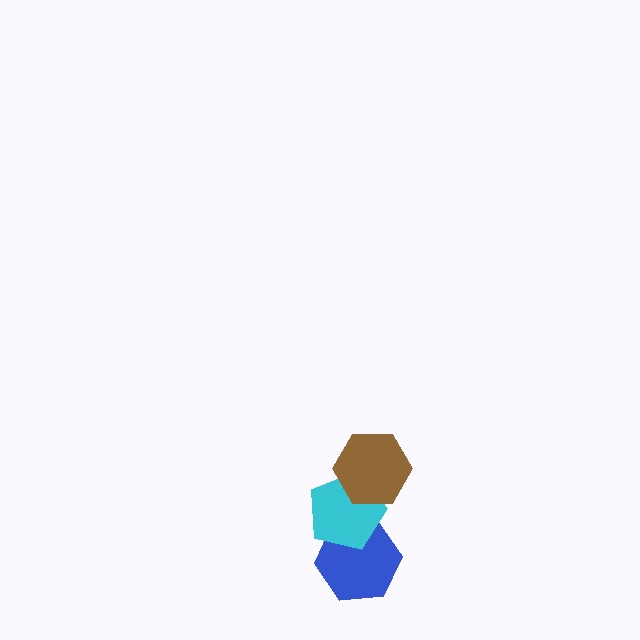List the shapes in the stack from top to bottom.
From top to bottom: the brown hexagon, the cyan pentagon, the blue hexagon.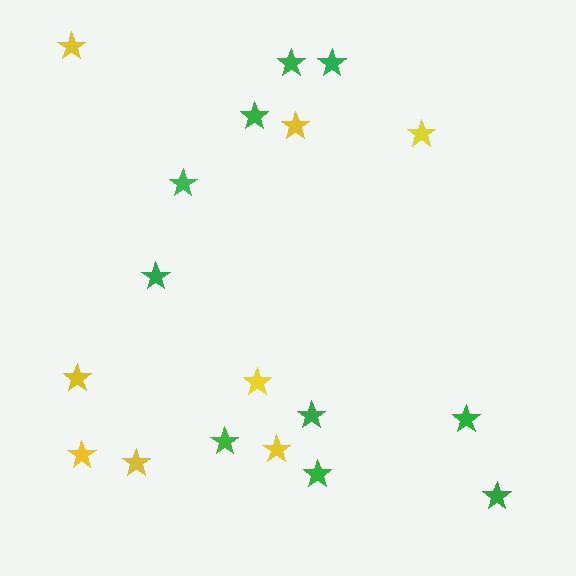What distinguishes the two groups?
There are 2 groups: one group of yellow stars (8) and one group of green stars (10).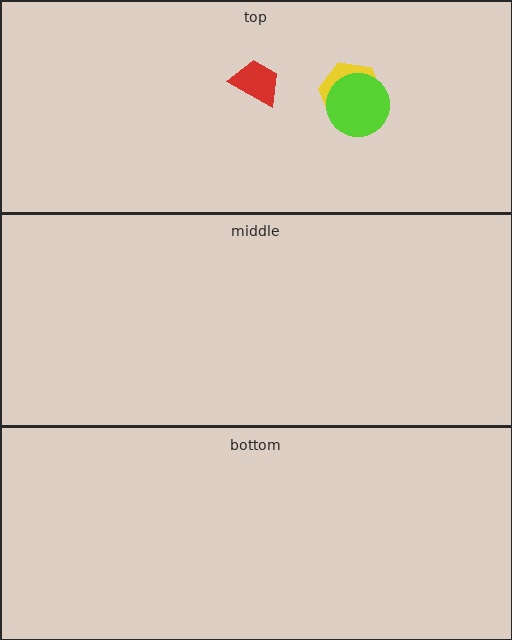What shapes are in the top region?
The yellow hexagon, the lime circle, the red trapezoid.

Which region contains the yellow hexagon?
The top region.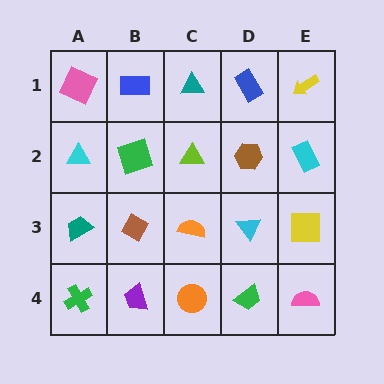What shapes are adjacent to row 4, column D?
A cyan triangle (row 3, column D), an orange circle (row 4, column C), a pink semicircle (row 4, column E).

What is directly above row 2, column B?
A blue rectangle.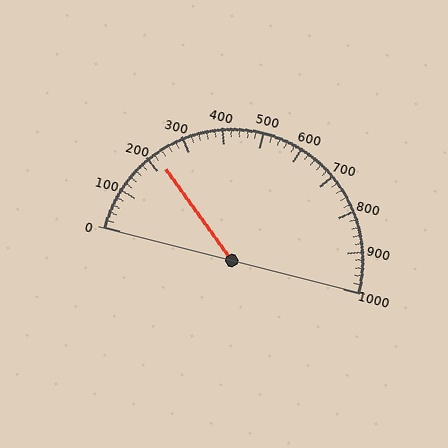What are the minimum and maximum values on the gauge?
The gauge ranges from 0 to 1000.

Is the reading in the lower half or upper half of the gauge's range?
The reading is in the lower half of the range (0 to 1000).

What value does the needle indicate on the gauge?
The needle indicates approximately 220.